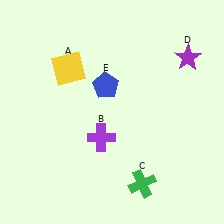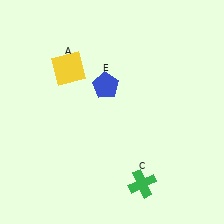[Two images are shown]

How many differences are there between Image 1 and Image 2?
There are 2 differences between the two images.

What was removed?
The purple cross (B), the purple star (D) were removed in Image 2.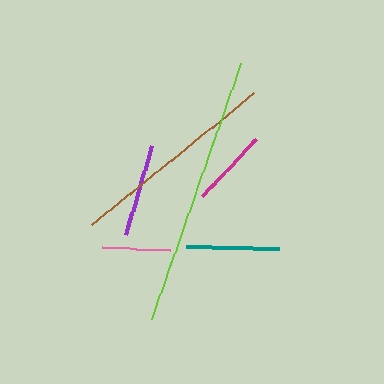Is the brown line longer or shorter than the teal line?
The brown line is longer than the teal line.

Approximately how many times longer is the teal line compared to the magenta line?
The teal line is approximately 1.2 times the length of the magenta line.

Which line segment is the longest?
The lime line is the longest at approximately 272 pixels.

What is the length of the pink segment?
The pink segment is approximately 67 pixels long.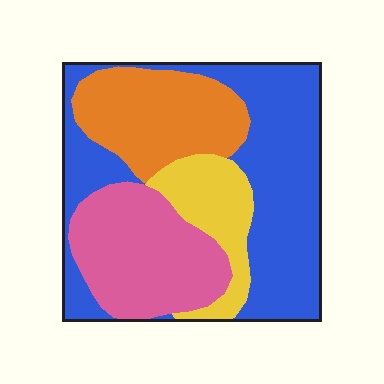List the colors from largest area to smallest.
From largest to smallest: blue, pink, orange, yellow.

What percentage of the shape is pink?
Pink takes up between a sixth and a third of the shape.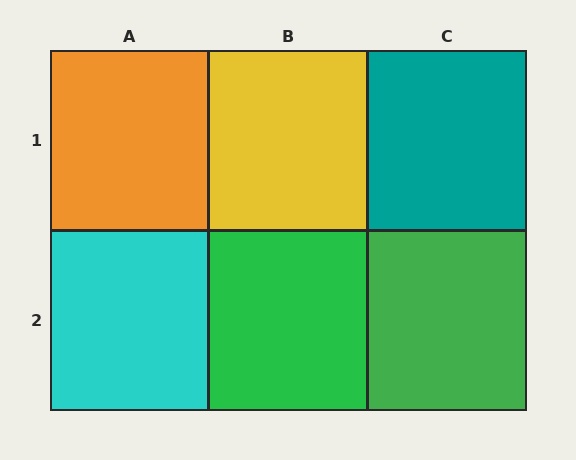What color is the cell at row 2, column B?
Green.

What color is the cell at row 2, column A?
Cyan.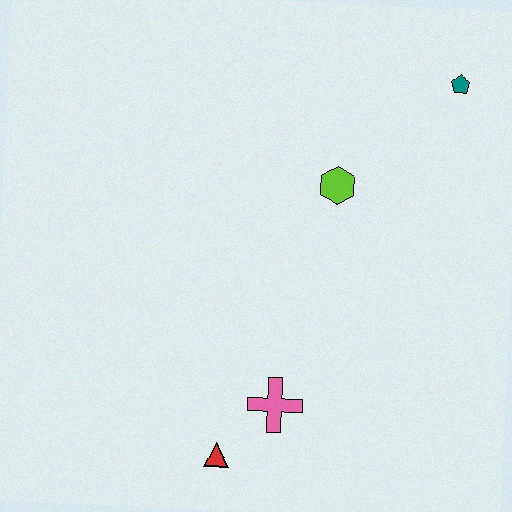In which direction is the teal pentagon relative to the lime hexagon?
The teal pentagon is to the right of the lime hexagon.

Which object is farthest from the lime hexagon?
The red triangle is farthest from the lime hexagon.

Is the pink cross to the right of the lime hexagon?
No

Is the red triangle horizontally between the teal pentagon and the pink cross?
No